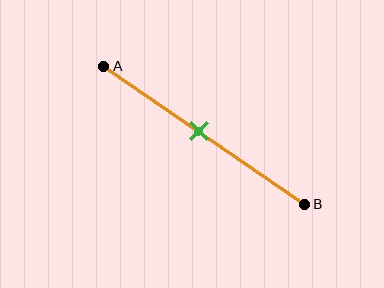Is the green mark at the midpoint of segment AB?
Yes, the mark is approximately at the midpoint.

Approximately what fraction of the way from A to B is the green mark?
The green mark is approximately 45% of the way from A to B.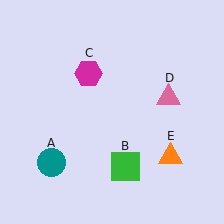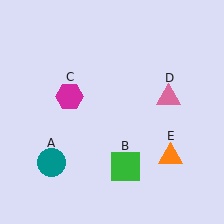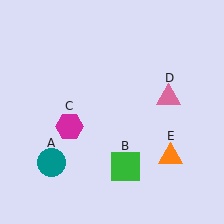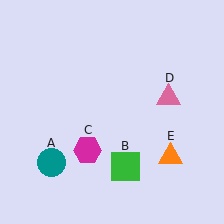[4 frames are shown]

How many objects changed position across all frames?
1 object changed position: magenta hexagon (object C).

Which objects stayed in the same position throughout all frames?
Teal circle (object A) and green square (object B) and pink triangle (object D) and orange triangle (object E) remained stationary.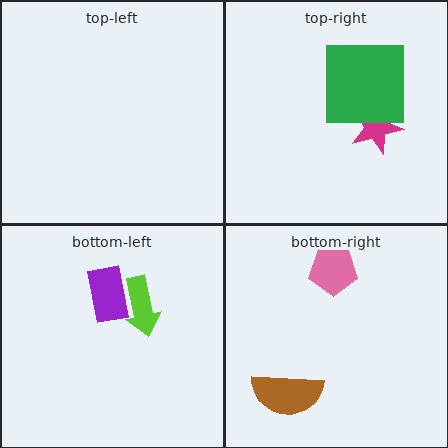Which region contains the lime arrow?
The bottom-left region.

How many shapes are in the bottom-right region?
2.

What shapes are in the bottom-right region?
The brown semicircle, the pink pentagon.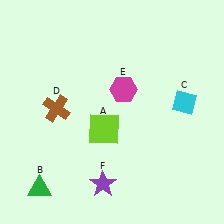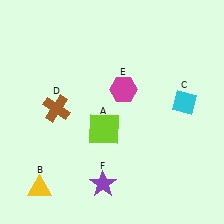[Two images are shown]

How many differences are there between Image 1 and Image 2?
There is 1 difference between the two images.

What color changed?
The triangle (B) changed from green in Image 1 to yellow in Image 2.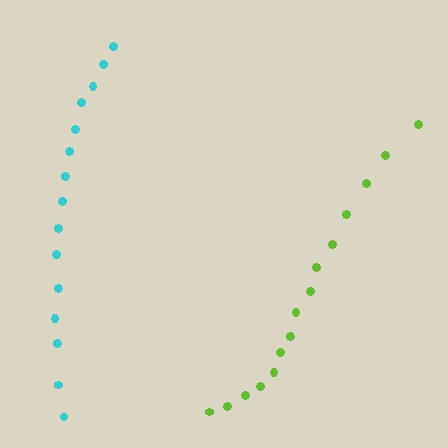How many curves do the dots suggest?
There are 2 distinct paths.